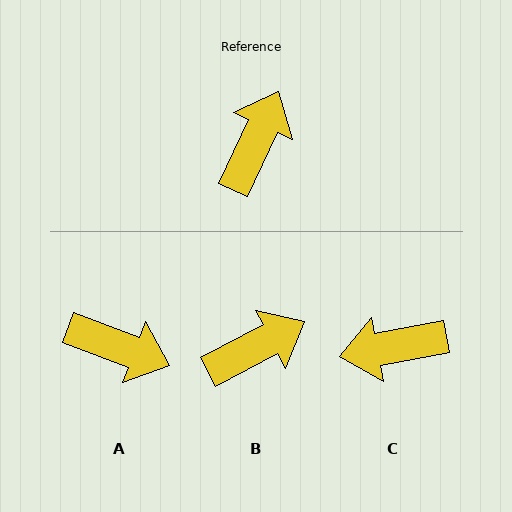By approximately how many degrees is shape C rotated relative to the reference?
Approximately 125 degrees counter-clockwise.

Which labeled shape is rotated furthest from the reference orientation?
C, about 125 degrees away.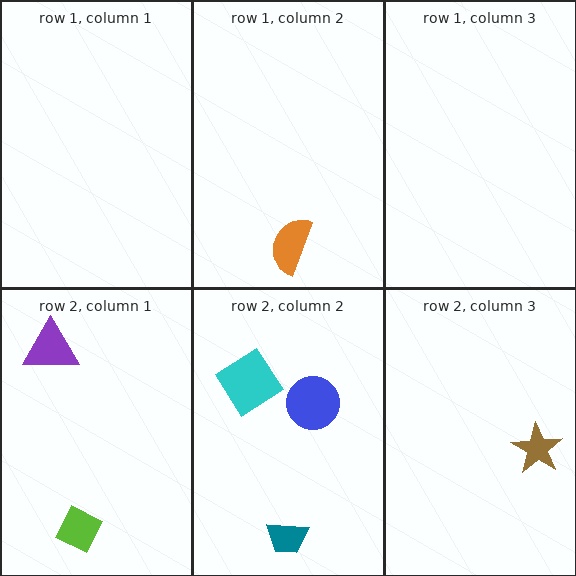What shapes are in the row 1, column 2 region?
The orange semicircle.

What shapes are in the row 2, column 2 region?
The blue circle, the cyan diamond, the teal trapezoid.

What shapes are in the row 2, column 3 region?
The brown star.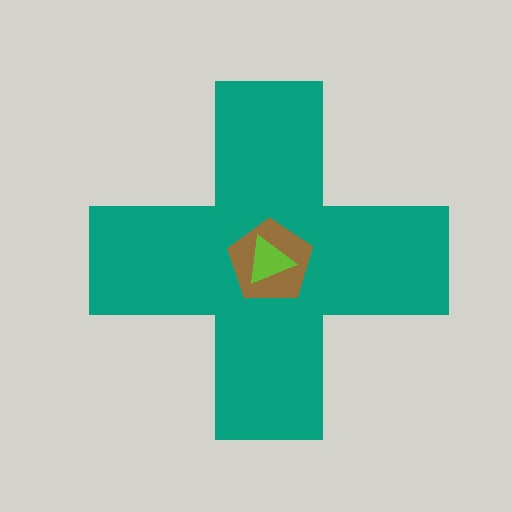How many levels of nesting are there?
3.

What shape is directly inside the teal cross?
The brown pentagon.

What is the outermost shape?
The teal cross.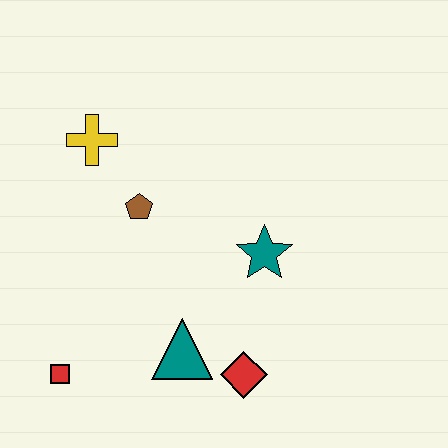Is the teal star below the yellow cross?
Yes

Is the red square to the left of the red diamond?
Yes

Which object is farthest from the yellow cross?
The red diamond is farthest from the yellow cross.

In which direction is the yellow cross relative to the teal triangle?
The yellow cross is above the teal triangle.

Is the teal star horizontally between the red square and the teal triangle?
No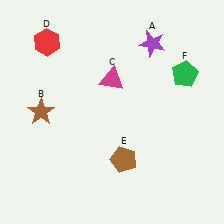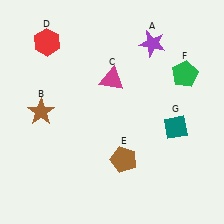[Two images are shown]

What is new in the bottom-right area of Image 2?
A teal diamond (G) was added in the bottom-right area of Image 2.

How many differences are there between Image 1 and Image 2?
There is 1 difference between the two images.